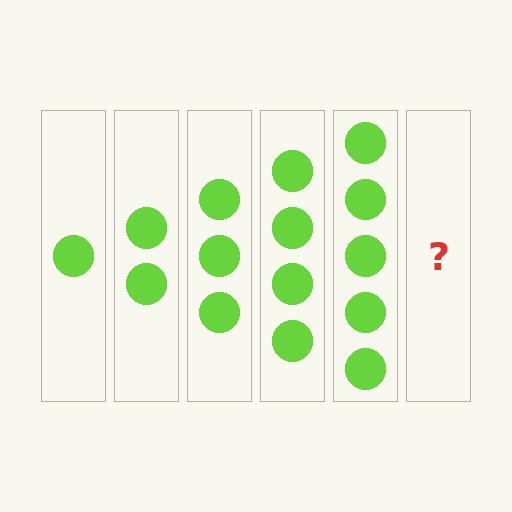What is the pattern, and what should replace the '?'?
The pattern is that each step adds one more circle. The '?' should be 6 circles.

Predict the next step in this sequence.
The next step is 6 circles.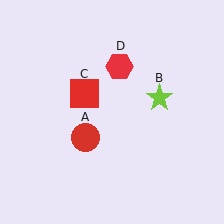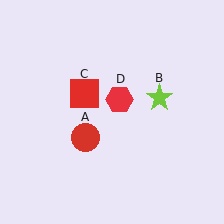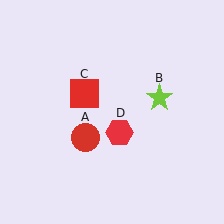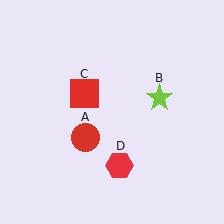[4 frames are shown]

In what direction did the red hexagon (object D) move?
The red hexagon (object D) moved down.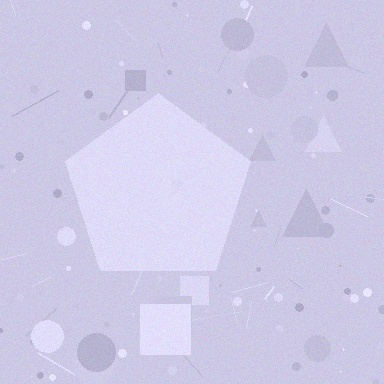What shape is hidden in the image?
A pentagon is hidden in the image.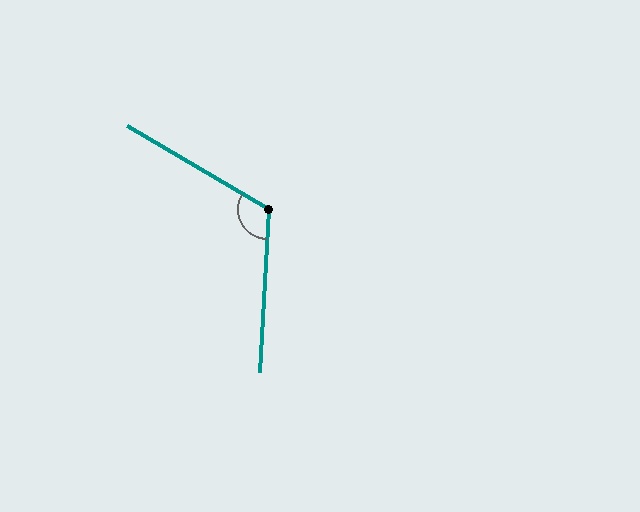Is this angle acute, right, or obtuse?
It is obtuse.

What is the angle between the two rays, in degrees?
Approximately 118 degrees.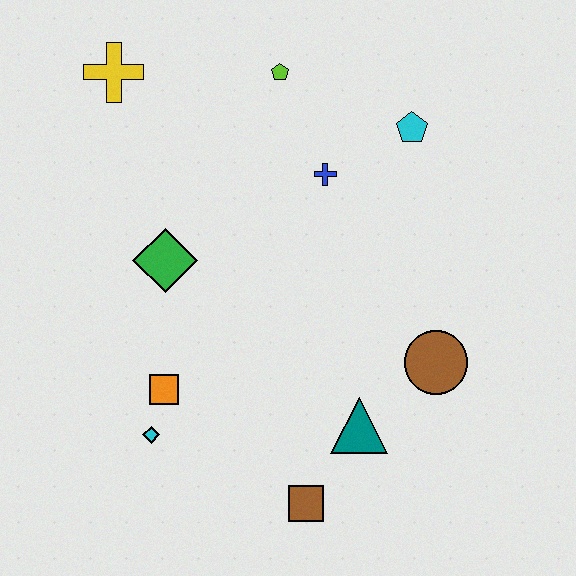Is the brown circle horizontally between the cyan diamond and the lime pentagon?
No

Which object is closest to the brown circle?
The teal triangle is closest to the brown circle.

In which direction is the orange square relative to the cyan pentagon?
The orange square is below the cyan pentagon.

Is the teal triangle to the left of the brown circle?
Yes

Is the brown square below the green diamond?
Yes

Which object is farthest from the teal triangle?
The yellow cross is farthest from the teal triangle.